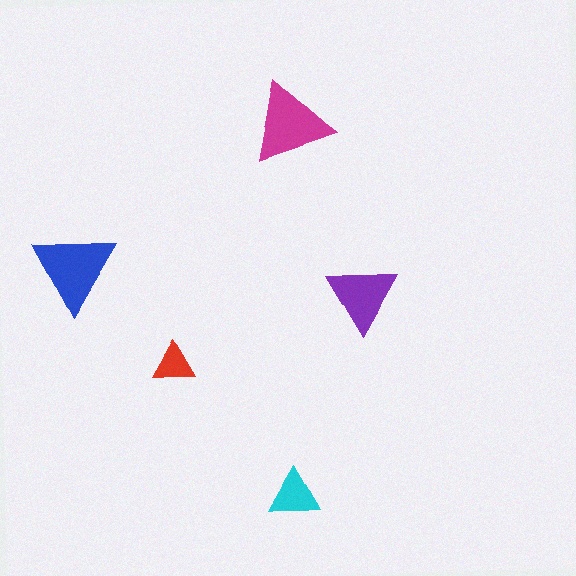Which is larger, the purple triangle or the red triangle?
The purple one.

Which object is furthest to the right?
The purple triangle is rightmost.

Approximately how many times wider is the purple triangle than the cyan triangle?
About 1.5 times wider.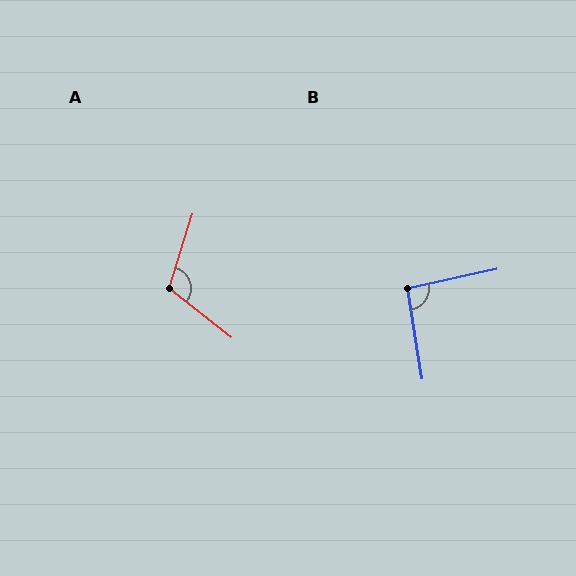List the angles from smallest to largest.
B (93°), A (111°).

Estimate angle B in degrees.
Approximately 93 degrees.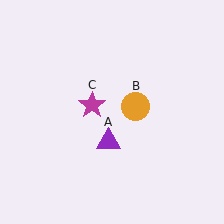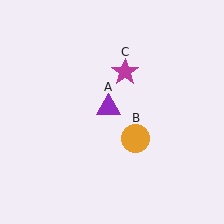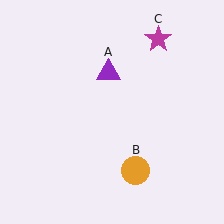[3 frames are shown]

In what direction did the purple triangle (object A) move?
The purple triangle (object A) moved up.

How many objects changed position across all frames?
3 objects changed position: purple triangle (object A), orange circle (object B), magenta star (object C).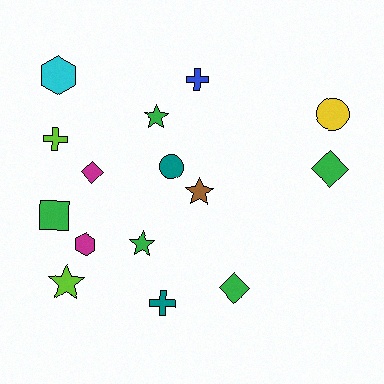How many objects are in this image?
There are 15 objects.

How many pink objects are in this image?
There are no pink objects.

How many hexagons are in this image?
There are 2 hexagons.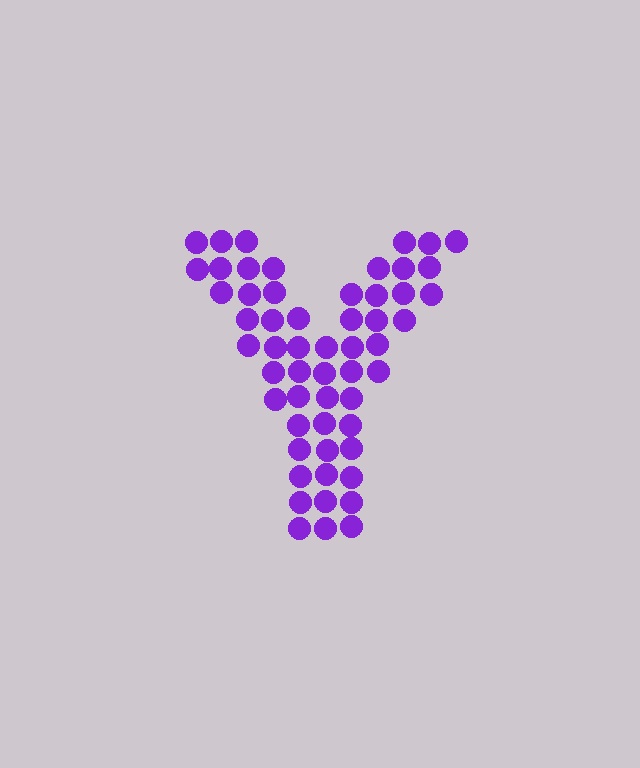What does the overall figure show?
The overall figure shows the letter Y.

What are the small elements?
The small elements are circles.